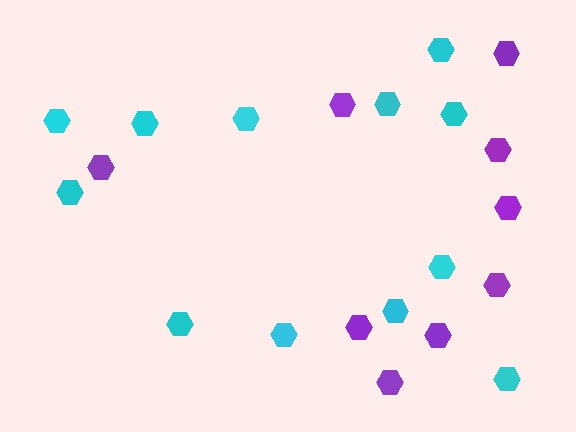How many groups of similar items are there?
There are 2 groups: one group of cyan hexagons (12) and one group of purple hexagons (9).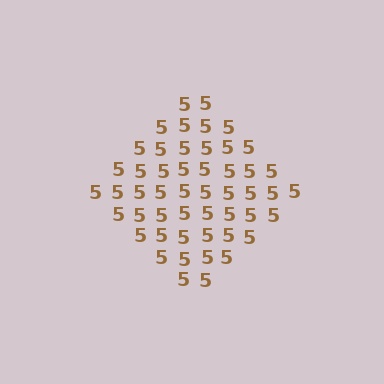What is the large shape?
The large shape is a diamond.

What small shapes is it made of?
It is made of small digit 5's.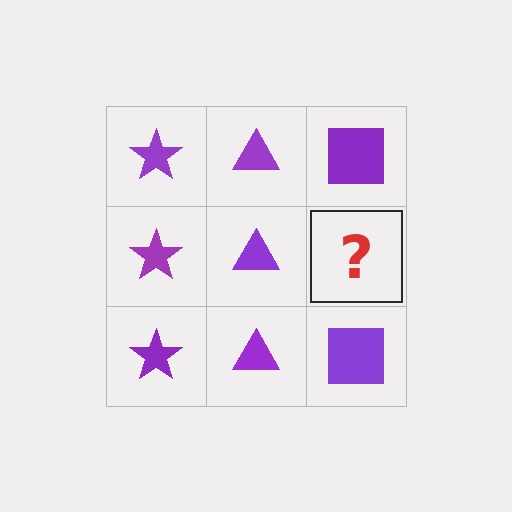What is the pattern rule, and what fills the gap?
The rule is that each column has a consistent shape. The gap should be filled with a purple square.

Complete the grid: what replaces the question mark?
The question mark should be replaced with a purple square.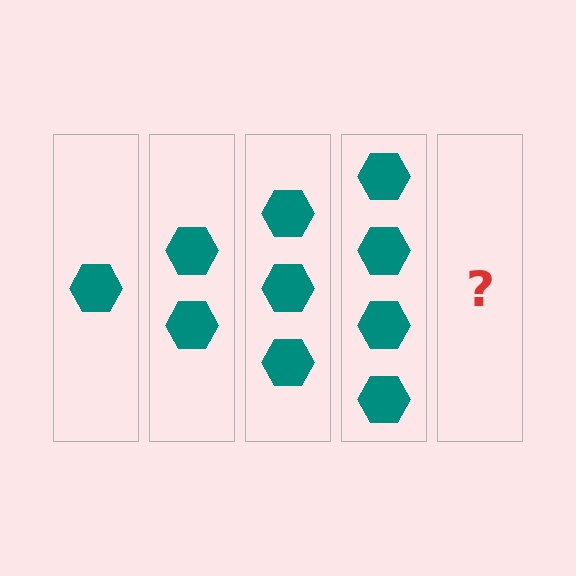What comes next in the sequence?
The next element should be 5 hexagons.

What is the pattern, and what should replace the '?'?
The pattern is that each step adds one more hexagon. The '?' should be 5 hexagons.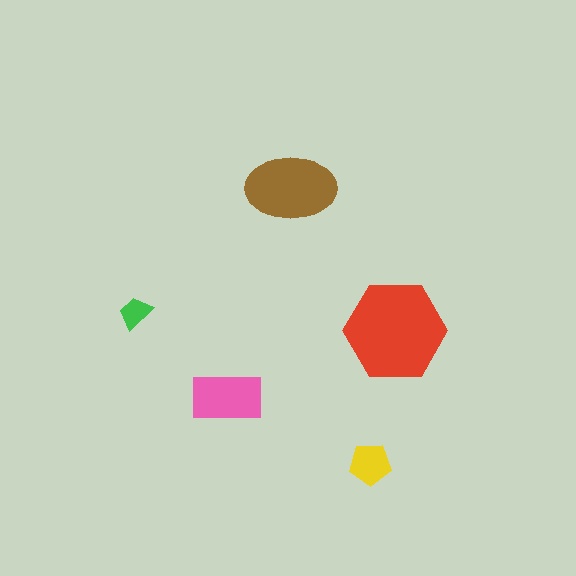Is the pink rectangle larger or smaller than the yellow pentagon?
Larger.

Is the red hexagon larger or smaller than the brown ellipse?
Larger.